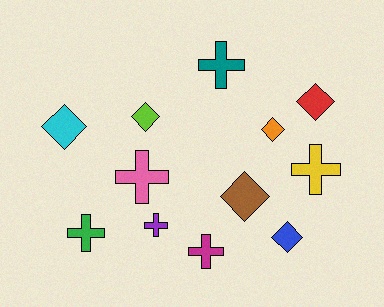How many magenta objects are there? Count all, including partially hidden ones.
There is 1 magenta object.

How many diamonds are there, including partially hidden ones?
There are 6 diamonds.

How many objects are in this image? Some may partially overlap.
There are 12 objects.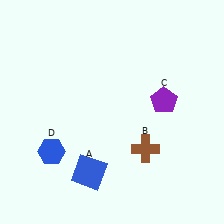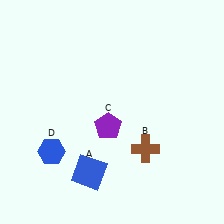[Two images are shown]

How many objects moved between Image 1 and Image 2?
1 object moved between the two images.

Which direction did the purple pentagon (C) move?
The purple pentagon (C) moved left.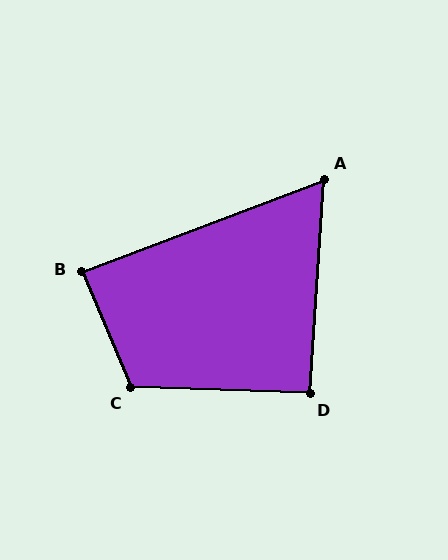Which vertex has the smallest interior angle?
A, at approximately 65 degrees.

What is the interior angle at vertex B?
Approximately 88 degrees (approximately right).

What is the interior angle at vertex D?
Approximately 92 degrees (approximately right).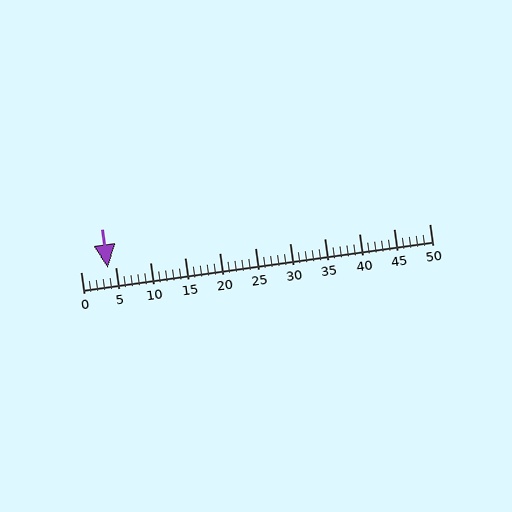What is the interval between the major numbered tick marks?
The major tick marks are spaced 5 units apart.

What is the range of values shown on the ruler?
The ruler shows values from 0 to 50.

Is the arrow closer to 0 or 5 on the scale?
The arrow is closer to 5.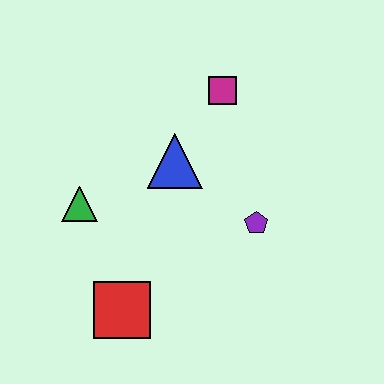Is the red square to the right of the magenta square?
No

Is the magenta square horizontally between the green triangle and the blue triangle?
No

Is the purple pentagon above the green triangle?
No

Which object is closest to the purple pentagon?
The blue triangle is closest to the purple pentagon.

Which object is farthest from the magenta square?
The red square is farthest from the magenta square.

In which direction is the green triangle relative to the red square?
The green triangle is above the red square.